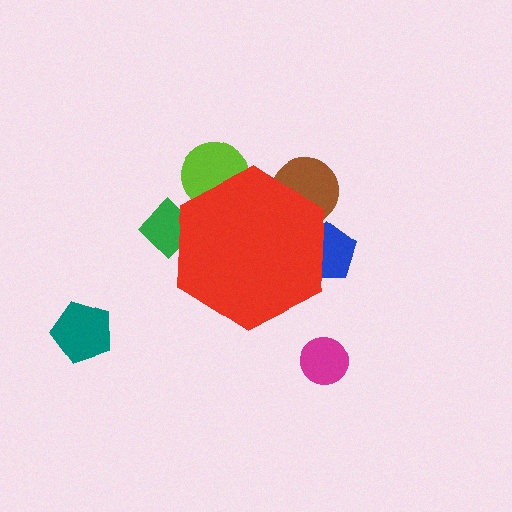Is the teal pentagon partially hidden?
No, the teal pentagon is fully visible.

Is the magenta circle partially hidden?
No, the magenta circle is fully visible.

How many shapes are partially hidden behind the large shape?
4 shapes are partially hidden.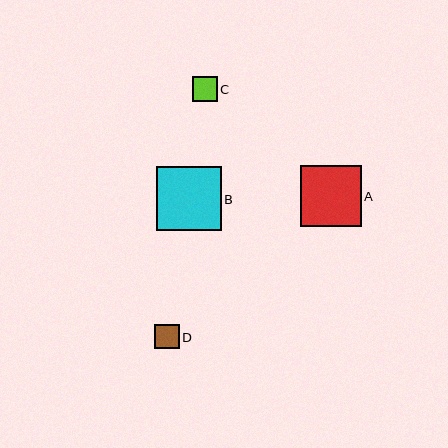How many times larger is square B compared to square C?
Square B is approximately 2.6 times the size of square C.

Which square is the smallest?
Square D is the smallest with a size of approximately 24 pixels.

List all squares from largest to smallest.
From largest to smallest: B, A, C, D.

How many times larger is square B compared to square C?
Square B is approximately 2.6 times the size of square C.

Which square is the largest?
Square B is the largest with a size of approximately 64 pixels.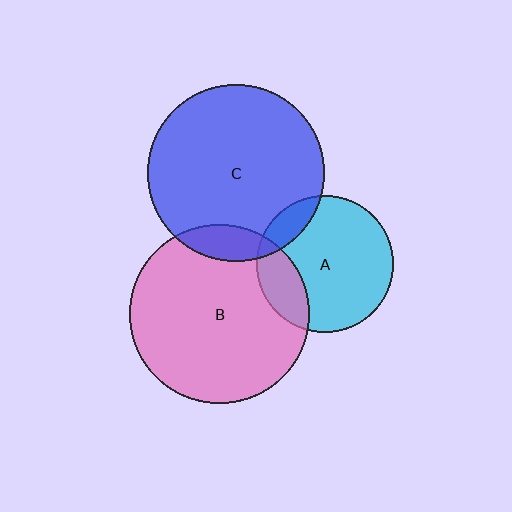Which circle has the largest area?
Circle B (pink).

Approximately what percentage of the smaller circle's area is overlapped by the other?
Approximately 10%.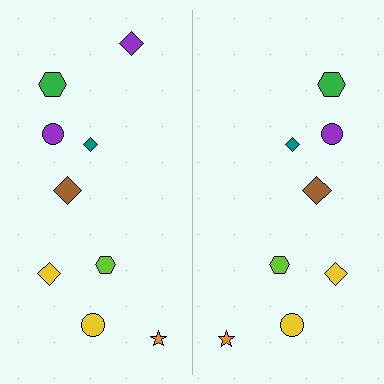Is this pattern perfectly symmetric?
No, the pattern is not perfectly symmetric. A purple diamond is missing from the right side.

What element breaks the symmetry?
A purple diamond is missing from the right side.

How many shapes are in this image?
There are 17 shapes in this image.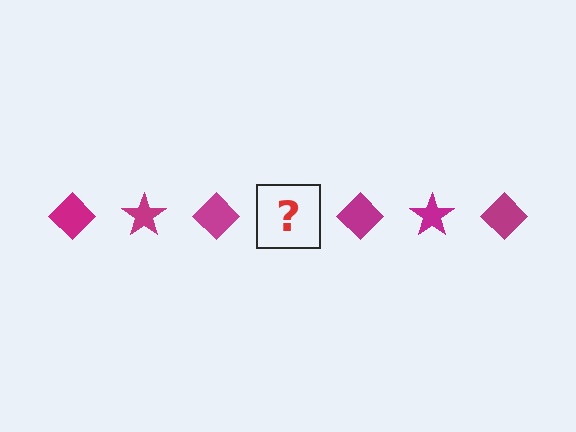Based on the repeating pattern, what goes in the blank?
The blank should be a magenta star.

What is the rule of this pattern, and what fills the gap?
The rule is that the pattern cycles through diamond, star shapes in magenta. The gap should be filled with a magenta star.